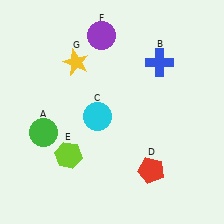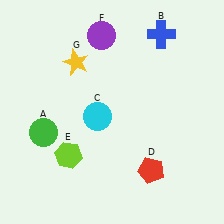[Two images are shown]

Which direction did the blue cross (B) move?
The blue cross (B) moved up.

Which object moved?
The blue cross (B) moved up.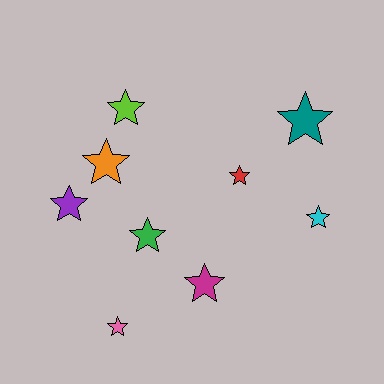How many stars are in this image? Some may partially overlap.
There are 9 stars.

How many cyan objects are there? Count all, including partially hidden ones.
There is 1 cyan object.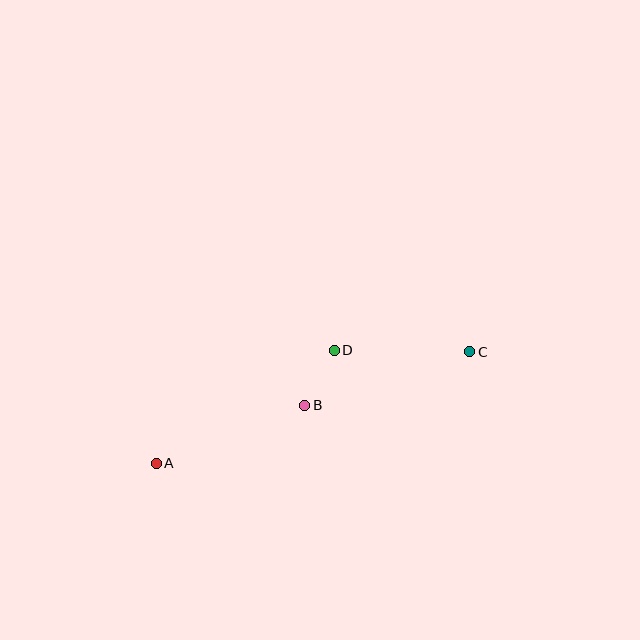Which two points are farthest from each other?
Points A and C are farthest from each other.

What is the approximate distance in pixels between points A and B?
The distance between A and B is approximately 159 pixels.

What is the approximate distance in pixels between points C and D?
The distance between C and D is approximately 135 pixels.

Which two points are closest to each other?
Points B and D are closest to each other.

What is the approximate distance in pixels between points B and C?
The distance between B and C is approximately 173 pixels.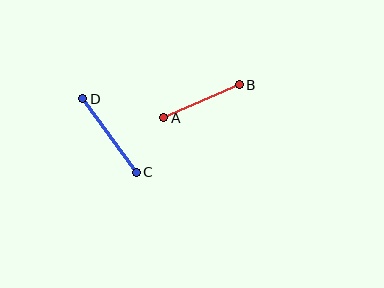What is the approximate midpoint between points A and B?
The midpoint is at approximately (202, 101) pixels.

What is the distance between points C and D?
The distance is approximately 91 pixels.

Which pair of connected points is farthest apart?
Points C and D are farthest apart.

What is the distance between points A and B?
The distance is approximately 82 pixels.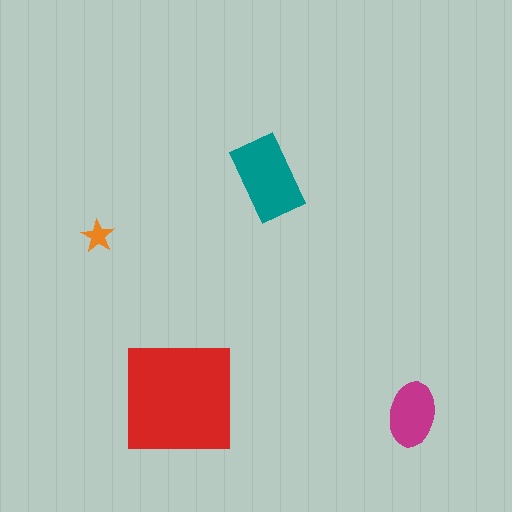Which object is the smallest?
The orange star.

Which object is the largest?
The red square.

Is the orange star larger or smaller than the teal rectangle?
Smaller.